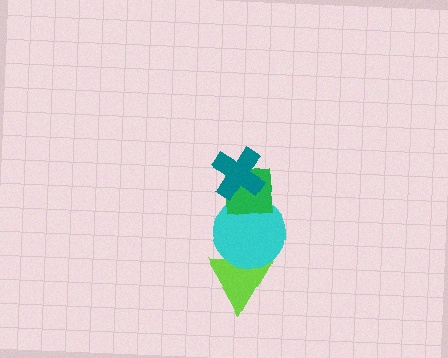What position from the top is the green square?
The green square is 2nd from the top.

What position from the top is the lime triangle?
The lime triangle is 4th from the top.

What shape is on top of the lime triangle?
The cyan circle is on top of the lime triangle.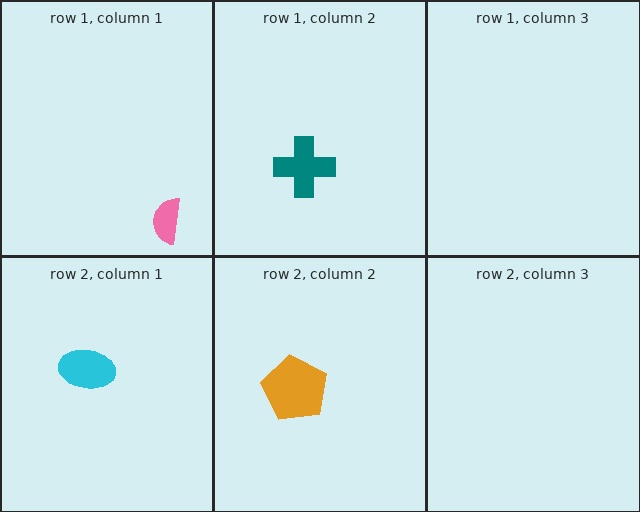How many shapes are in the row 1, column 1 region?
1.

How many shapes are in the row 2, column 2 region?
1.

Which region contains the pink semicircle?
The row 1, column 1 region.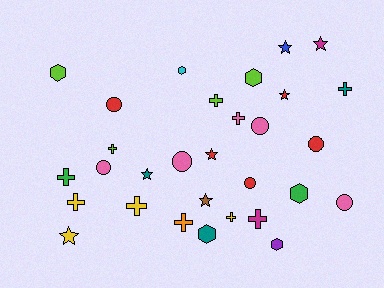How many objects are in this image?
There are 30 objects.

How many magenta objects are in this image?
There are 2 magenta objects.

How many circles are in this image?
There are 7 circles.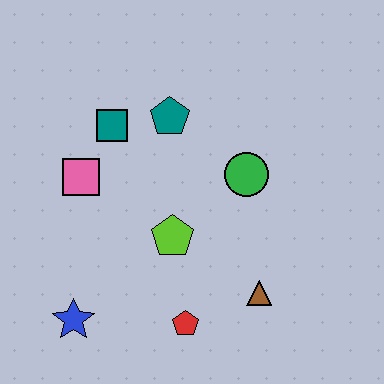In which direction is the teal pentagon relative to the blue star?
The teal pentagon is above the blue star.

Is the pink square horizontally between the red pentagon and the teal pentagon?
No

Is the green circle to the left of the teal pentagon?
No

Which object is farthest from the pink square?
The brown triangle is farthest from the pink square.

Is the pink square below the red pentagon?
No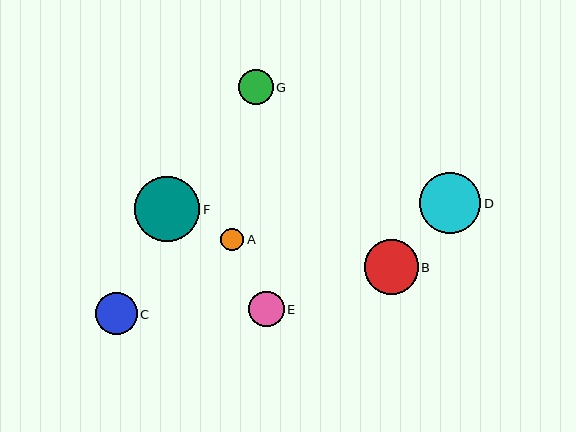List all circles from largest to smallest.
From largest to smallest: F, D, B, C, E, G, A.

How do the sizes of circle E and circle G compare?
Circle E and circle G are approximately the same size.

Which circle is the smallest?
Circle A is the smallest with a size of approximately 23 pixels.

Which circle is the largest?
Circle F is the largest with a size of approximately 65 pixels.